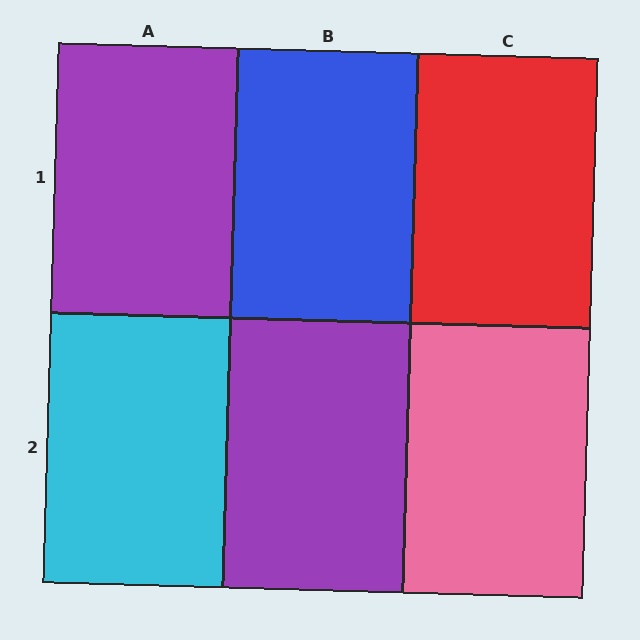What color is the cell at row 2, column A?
Cyan.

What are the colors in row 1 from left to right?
Purple, blue, red.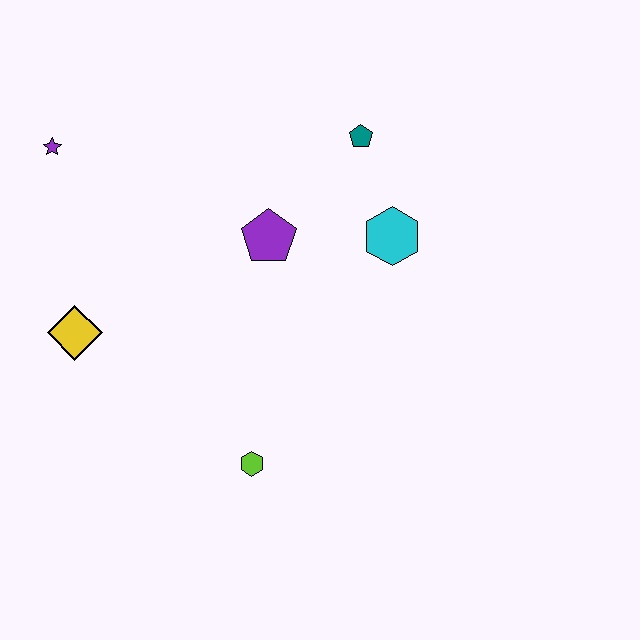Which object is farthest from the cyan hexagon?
The purple star is farthest from the cyan hexagon.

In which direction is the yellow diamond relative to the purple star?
The yellow diamond is below the purple star.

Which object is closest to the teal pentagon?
The cyan hexagon is closest to the teal pentagon.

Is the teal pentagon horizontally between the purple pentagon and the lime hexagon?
No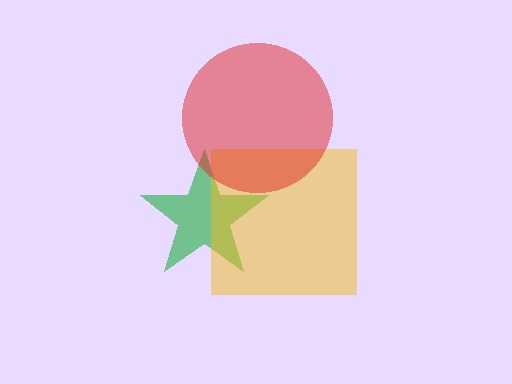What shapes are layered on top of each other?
The layered shapes are: a green star, a yellow square, a red circle.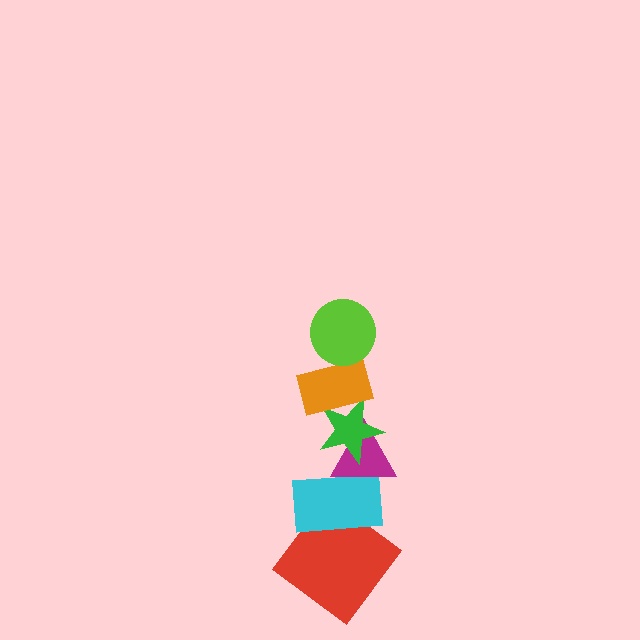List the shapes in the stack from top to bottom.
From top to bottom: the lime circle, the orange rectangle, the green star, the magenta triangle, the cyan rectangle, the red diamond.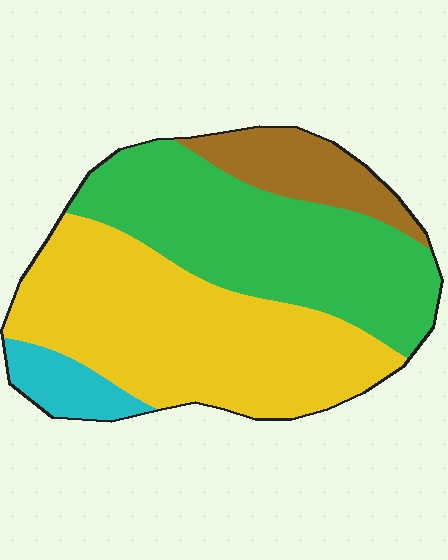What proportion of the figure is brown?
Brown covers 12% of the figure.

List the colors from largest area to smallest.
From largest to smallest: yellow, green, brown, cyan.